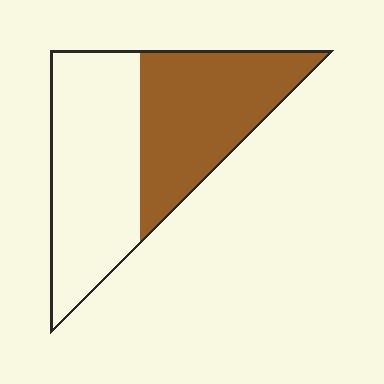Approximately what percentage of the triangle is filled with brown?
Approximately 45%.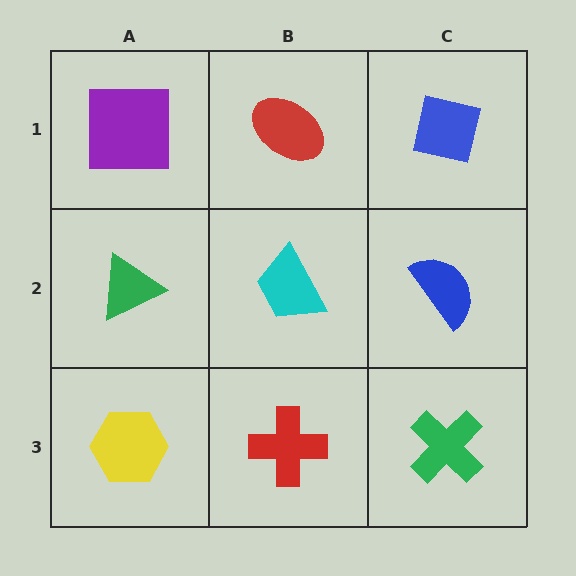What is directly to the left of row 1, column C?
A red ellipse.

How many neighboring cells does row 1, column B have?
3.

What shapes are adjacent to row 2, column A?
A purple square (row 1, column A), a yellow hexagon (row 3, column A), a cyan trapezoid (row 2, column B).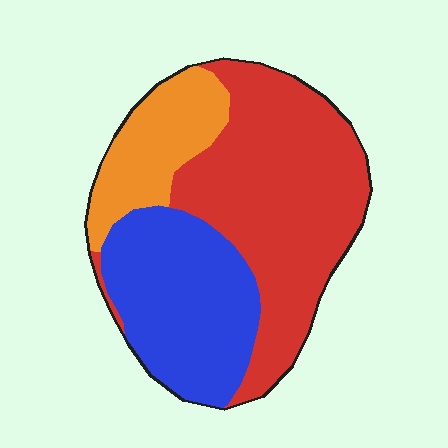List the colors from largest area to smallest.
From largest to smallest: red, blue, orange.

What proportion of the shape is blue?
Blue takes up between a sixth and a third of the shape.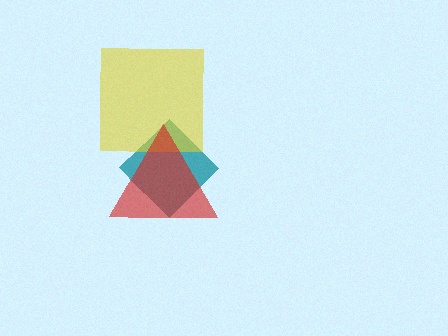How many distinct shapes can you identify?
There are 3 distinct shapes: a teal diamond, a yellow square, a red triangle.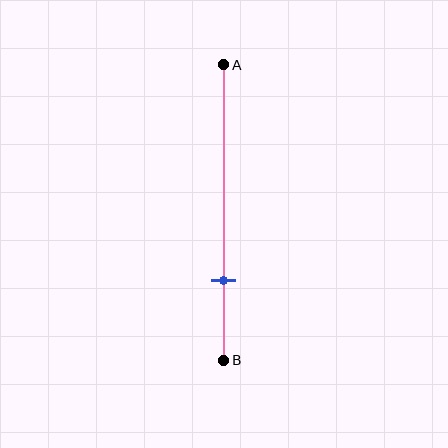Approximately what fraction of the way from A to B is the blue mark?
The blue mark is approximately 75% of the way from A to B.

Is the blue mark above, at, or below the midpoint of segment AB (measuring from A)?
The blue mark is below the midpoint of segment AB.